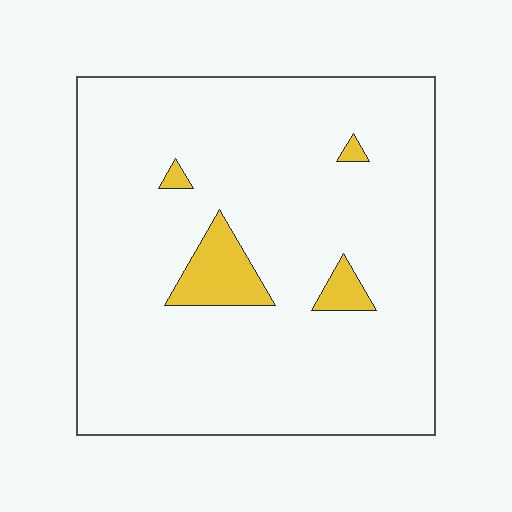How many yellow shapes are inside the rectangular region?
4.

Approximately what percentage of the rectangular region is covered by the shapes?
Approximately 5%.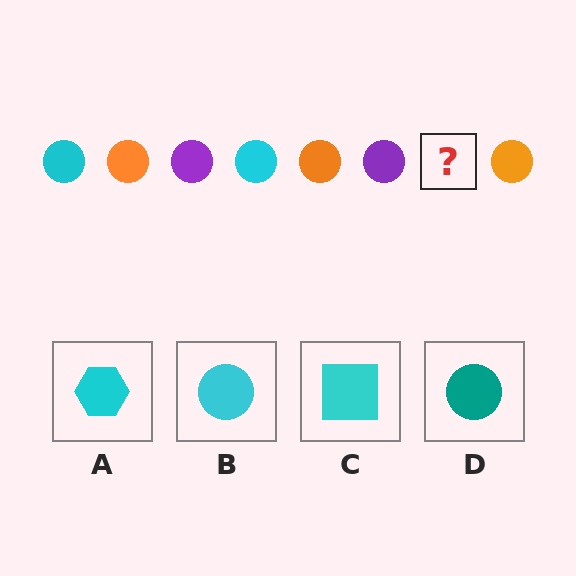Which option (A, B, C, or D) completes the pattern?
B.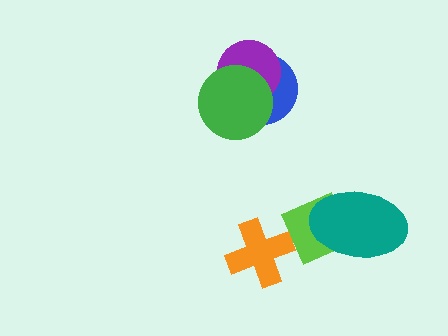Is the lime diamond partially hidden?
Yes, it is partially covered by another shape.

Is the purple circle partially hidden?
Yes, it is partially covered by another shape.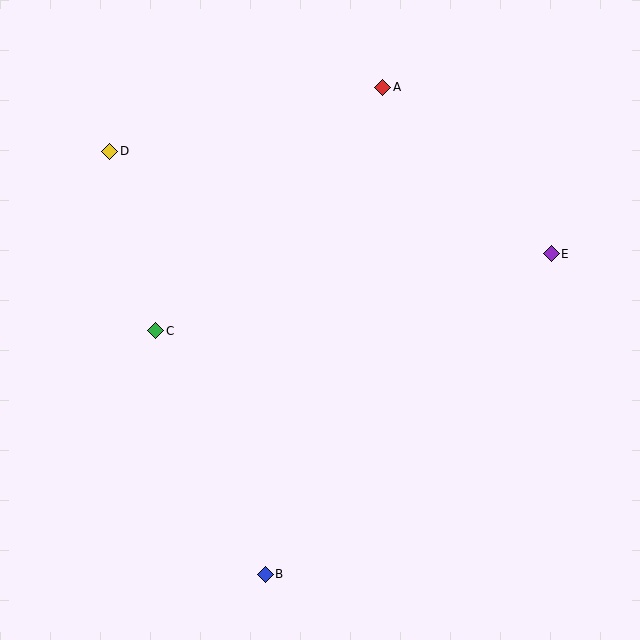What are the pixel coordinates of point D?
Point D is at (110, 151).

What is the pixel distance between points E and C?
The distance between E and C is 403 pixels.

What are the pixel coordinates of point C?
Point C is at (156, 331).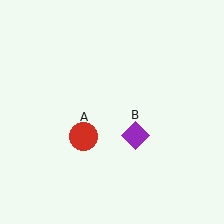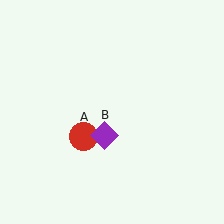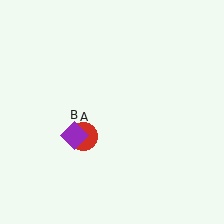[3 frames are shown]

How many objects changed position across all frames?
1 object changed position: purple diamond (object B).